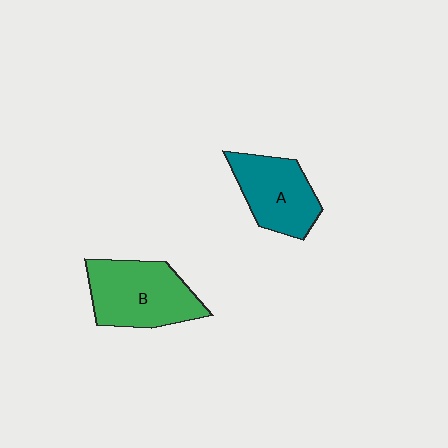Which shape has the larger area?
Shape B (green).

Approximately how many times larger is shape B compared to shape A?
Approximately 1.2 times.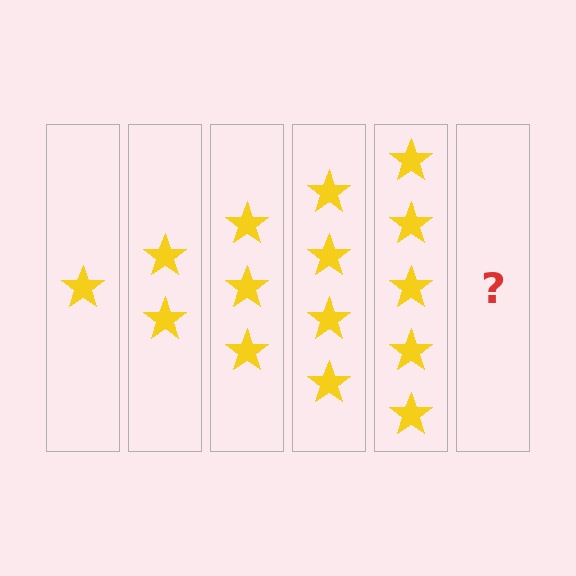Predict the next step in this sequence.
The next step is 6 stars.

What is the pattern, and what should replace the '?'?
The pattern is that each step adds one more star. The '?' should be 6 stars.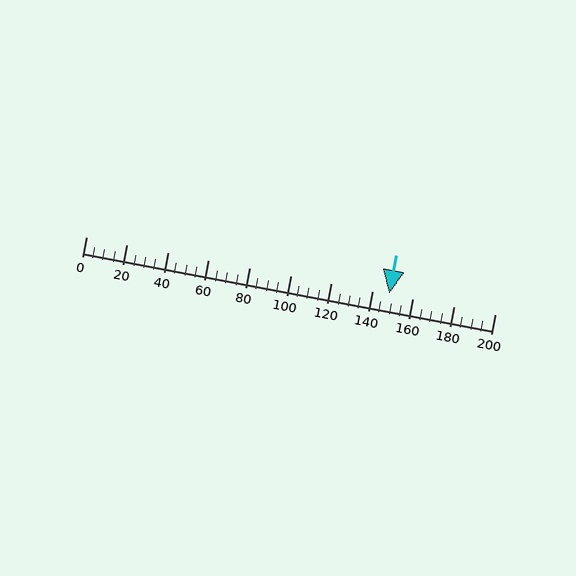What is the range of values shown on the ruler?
The ruler shows values from 0 to 200.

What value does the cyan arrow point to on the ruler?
The cyan arrow points to approximately 148.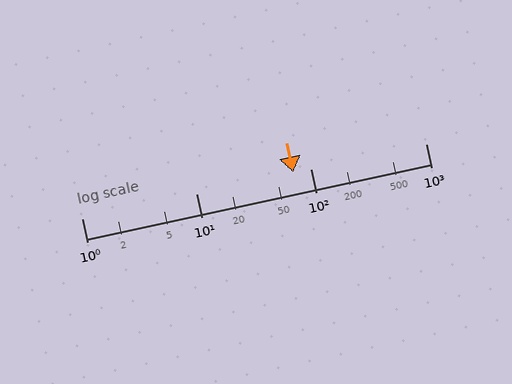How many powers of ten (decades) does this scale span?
The scale spans 3 decades, from 1 to 1000.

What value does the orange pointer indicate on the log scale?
The pointer indicates approximately 70.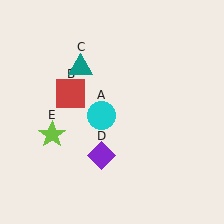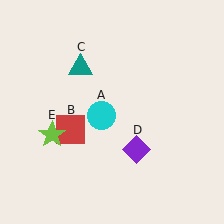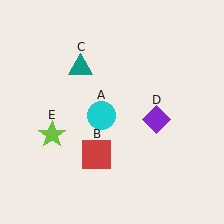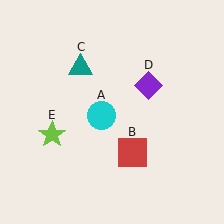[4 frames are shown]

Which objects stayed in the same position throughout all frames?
Cyan circle (object A) and teal triangle (object C) and lime star (object E) remained stationary.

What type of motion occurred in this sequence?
The red square (object B), purple diamond (object D) rotated counterclockwise around the center of the scene.